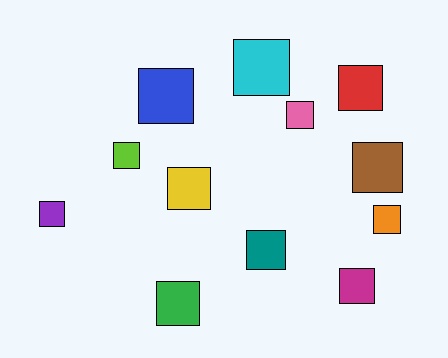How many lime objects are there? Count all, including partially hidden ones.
There is 1 lime object.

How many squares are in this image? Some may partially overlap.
There are 12 squares.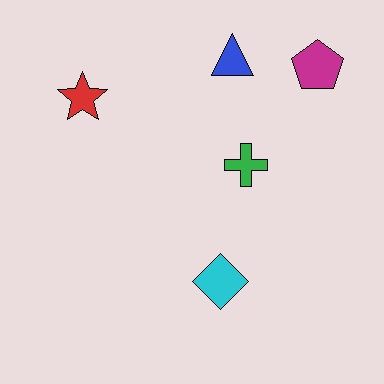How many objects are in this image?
There are 5 objects.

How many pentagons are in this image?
There is 1 pentagon.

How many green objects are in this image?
There is 1 green object.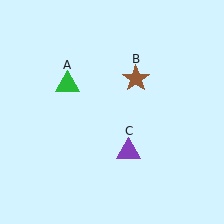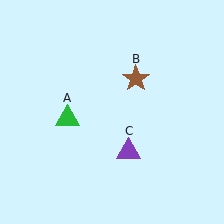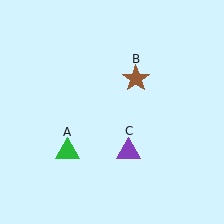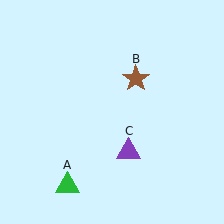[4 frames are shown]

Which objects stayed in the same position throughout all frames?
Brown star (object B) and purple triangle (object C) remained stationary.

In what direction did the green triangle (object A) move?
The green triangle (object A) moved down.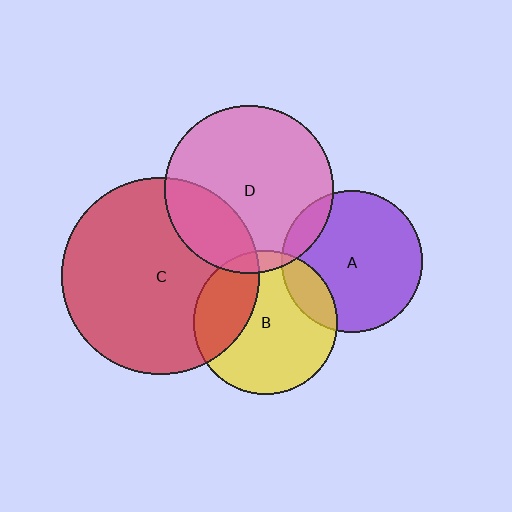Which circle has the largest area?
Circle C (red).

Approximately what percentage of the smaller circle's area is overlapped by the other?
Approximately 30%.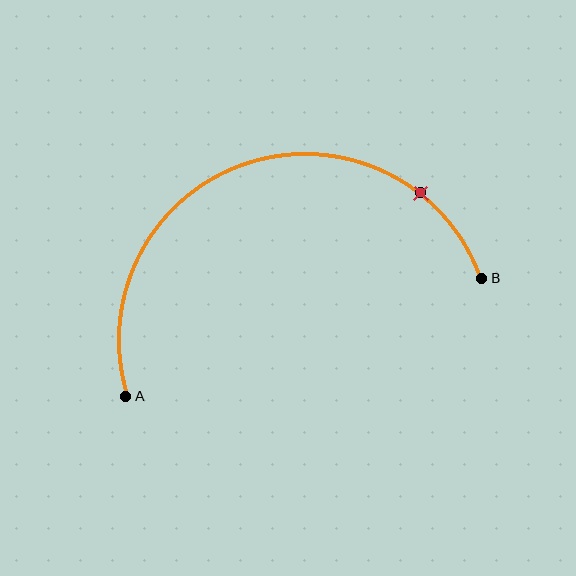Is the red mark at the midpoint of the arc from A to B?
No. The red mark lies on the arc but is closer to endpoint B. The arc midpoint would be at the point on the curve equidistant along the arc from both A and B.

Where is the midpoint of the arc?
The arc midpoint is the point on the curve farthest from the straight line joining A and B. It sits above that line.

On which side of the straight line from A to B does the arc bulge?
The arc bulges above the straight line connecting A and B.